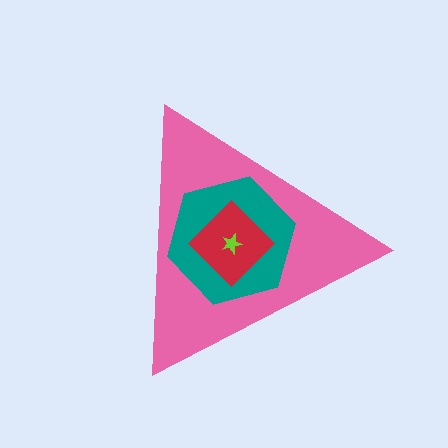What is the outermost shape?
The pink triangle.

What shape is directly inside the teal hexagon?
The red diamond.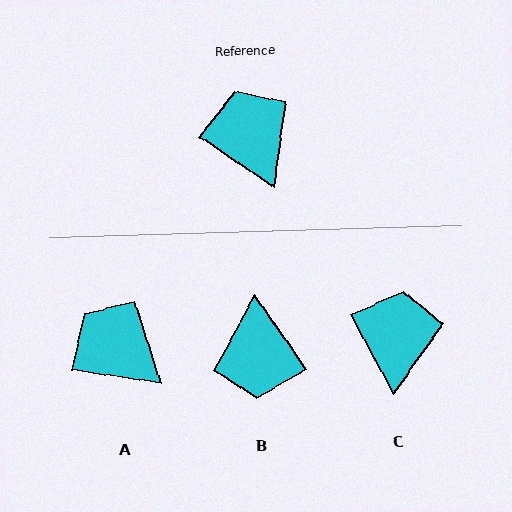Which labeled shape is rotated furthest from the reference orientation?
B, about 159 degrees away.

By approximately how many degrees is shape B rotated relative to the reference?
Approximately 159 degrees counter-clockwise.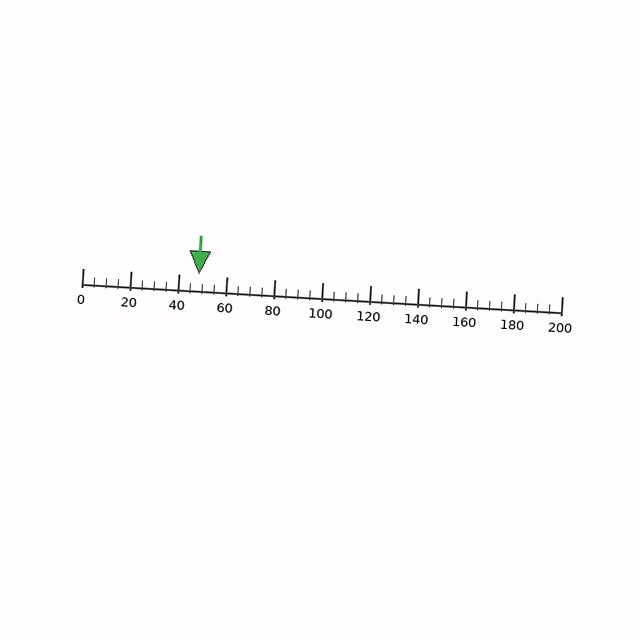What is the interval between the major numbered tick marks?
The major tick marks are spaced 20 units apart.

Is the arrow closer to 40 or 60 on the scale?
The arrow is closer to 40.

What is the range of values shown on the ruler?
The ruler shows values from 0 to 200.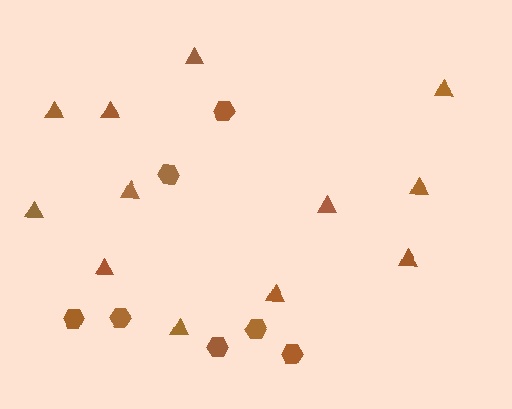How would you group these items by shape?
There are 2 groups: one group of hexagons (7) and one group of triangles (12).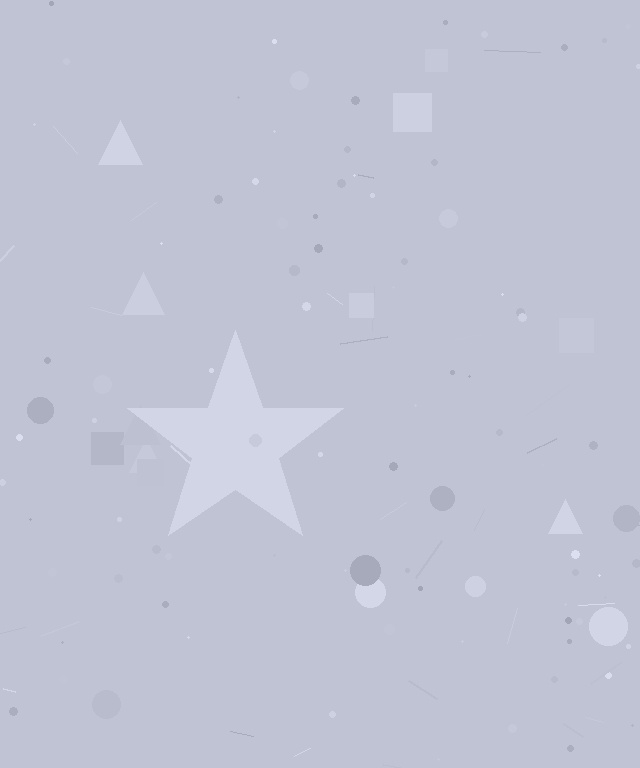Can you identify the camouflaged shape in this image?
The camouflaged shape is a star.